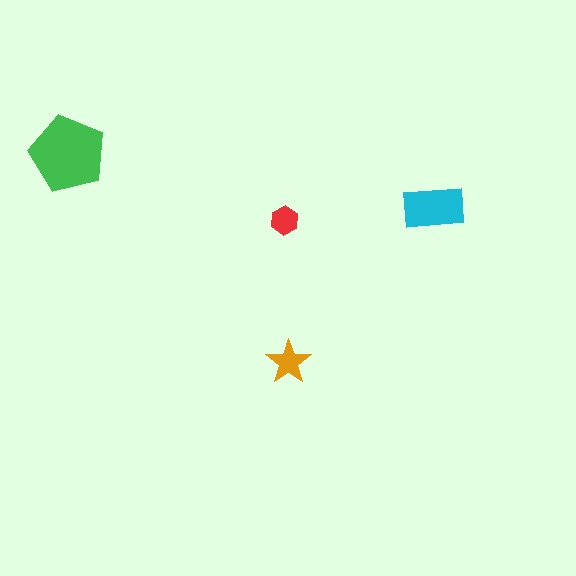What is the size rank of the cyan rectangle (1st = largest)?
2nd.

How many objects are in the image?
There are 4 objects in the image.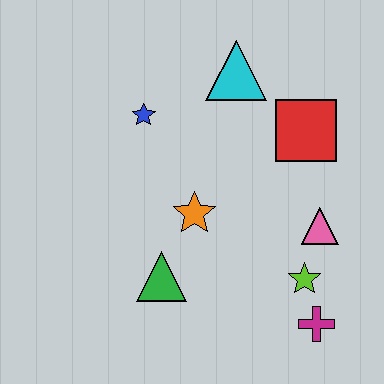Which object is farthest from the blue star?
The magenta cross is farthest from the blue star.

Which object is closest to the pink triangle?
The lime star is closest to the pink triangle.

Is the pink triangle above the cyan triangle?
No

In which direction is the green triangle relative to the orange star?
The green triangle is below the orange star.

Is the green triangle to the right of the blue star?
Yes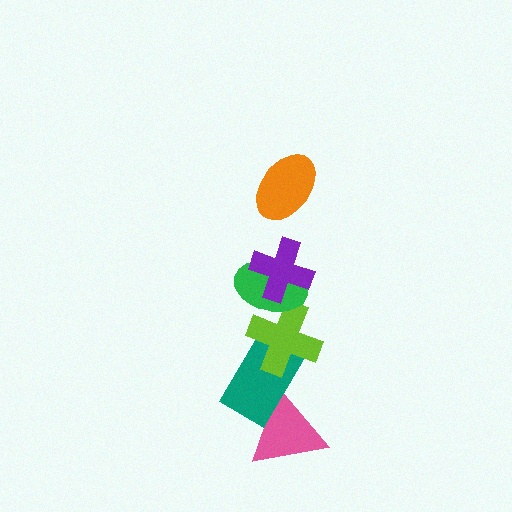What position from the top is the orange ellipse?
The orange ellipse is 1st from the top.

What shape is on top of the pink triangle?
The teal rectangle is on top of the pink triangle.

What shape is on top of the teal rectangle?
The lime cross is on top of the teal rectangle.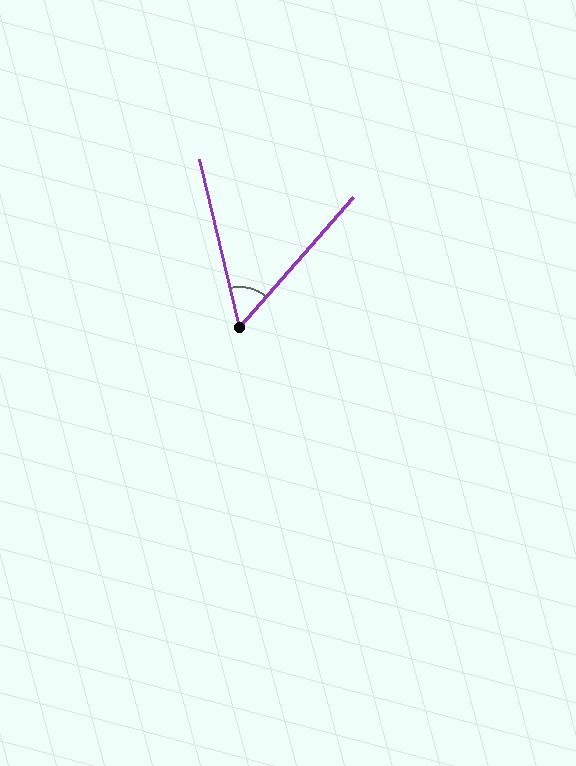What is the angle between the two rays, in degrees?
Approximately 54 degrees.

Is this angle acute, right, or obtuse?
It is acute.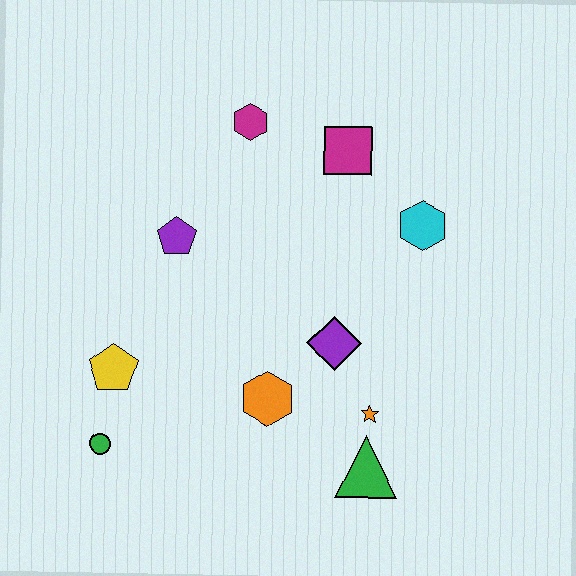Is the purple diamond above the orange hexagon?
Yes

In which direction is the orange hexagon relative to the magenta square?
The orange hexagon is below the magenta square.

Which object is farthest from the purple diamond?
The green circle is farthest from the purple diamond.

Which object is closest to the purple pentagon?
The magenta hexagon is closest to the purple pentagon.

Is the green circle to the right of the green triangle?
No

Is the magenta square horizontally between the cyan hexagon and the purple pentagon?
Yes